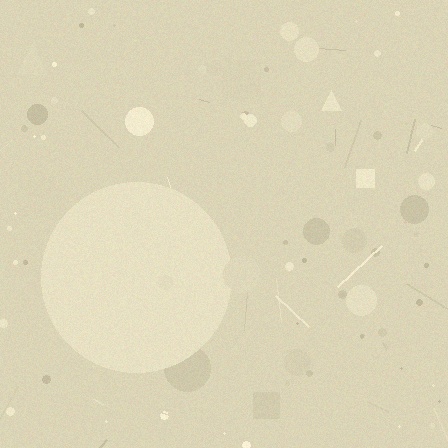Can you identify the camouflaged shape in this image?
The camouflaged shape is a circle.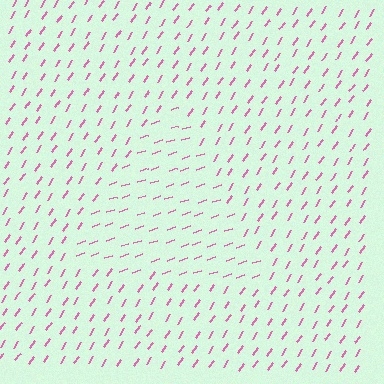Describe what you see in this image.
The image is filled with small pink line segments. A triangle region in the image has lines oriented differently from the surrounding lines, creating a visible texture boundary.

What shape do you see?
I see a triangle.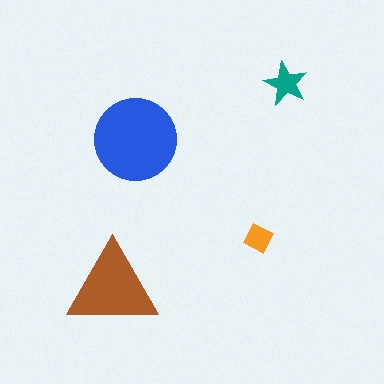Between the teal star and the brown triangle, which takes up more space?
The brown triangle.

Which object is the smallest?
The orange diamond.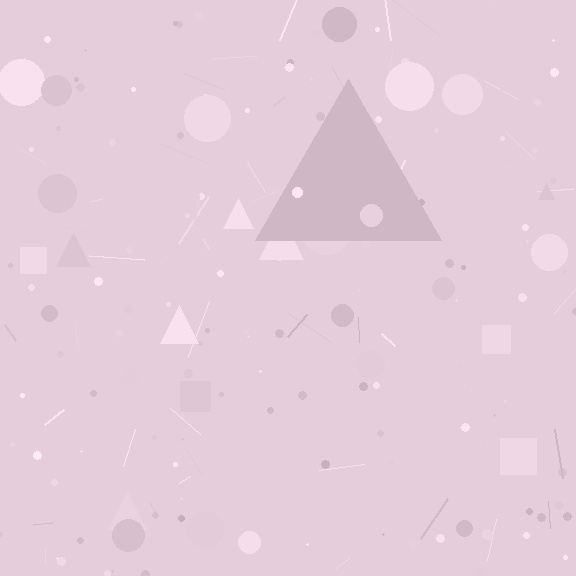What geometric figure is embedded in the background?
A triangle is embedded in the background.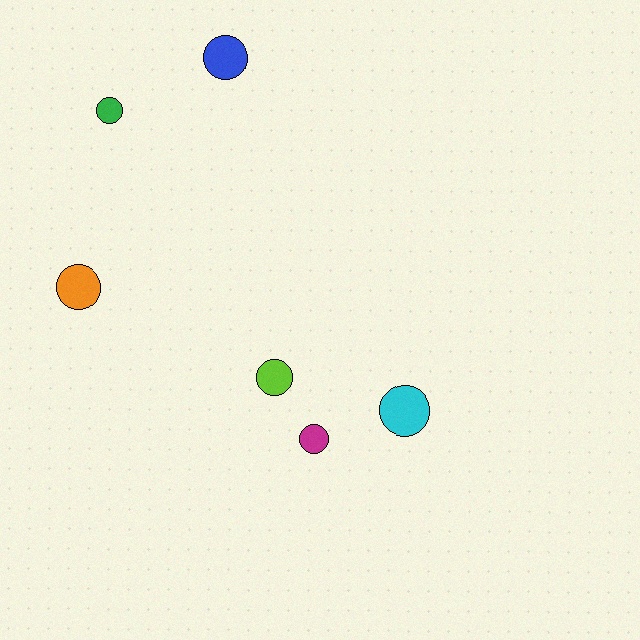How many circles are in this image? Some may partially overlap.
There are 6 circles.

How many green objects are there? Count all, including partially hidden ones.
There is 1 green object.